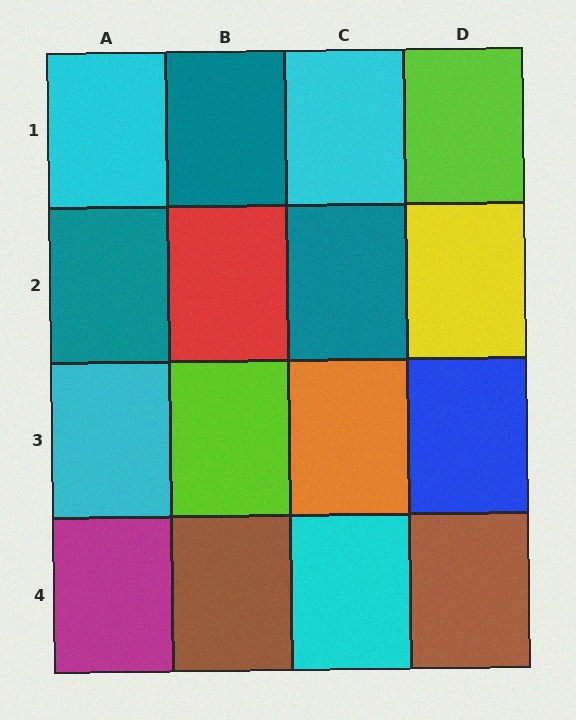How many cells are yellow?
1 cell is yellow.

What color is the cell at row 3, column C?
Orange.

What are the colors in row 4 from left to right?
Magenta, brown, cyan, brown.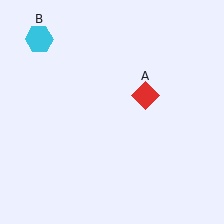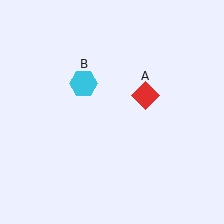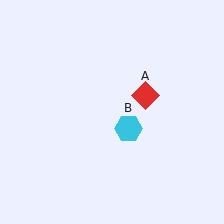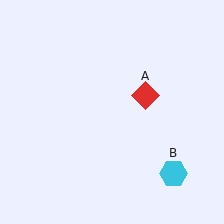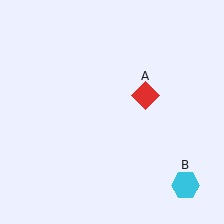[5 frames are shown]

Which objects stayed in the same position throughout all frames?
Red diamond (object A) remained stationary.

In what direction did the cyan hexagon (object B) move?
The cyan hexagon (object B) moved down and to the right.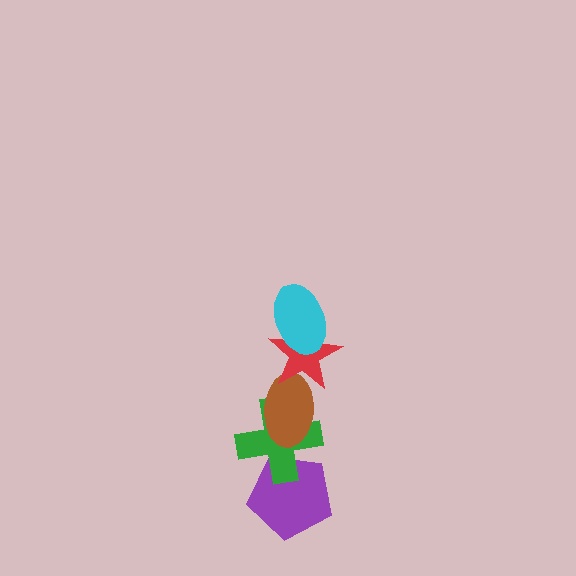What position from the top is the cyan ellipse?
The cyan ellipse is 1st from the top.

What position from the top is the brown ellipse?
The brown ellipse is 3rd from the top.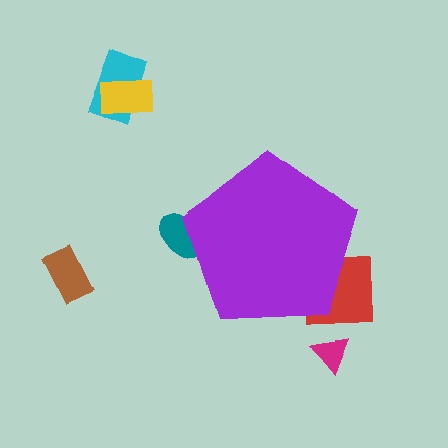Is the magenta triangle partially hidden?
No, the magenta triangle is fully visible.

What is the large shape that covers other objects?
A purple pentagon.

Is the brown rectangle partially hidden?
No, the brown rectangle is fully visible.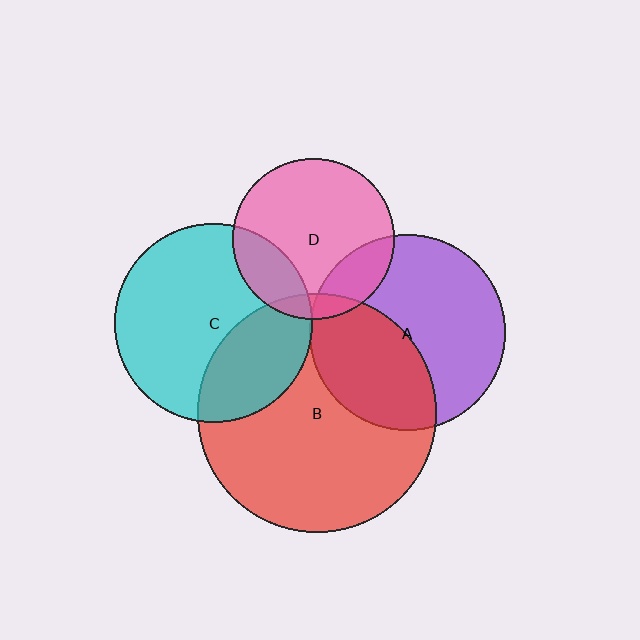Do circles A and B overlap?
Yes.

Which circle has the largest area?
Circle B (red).